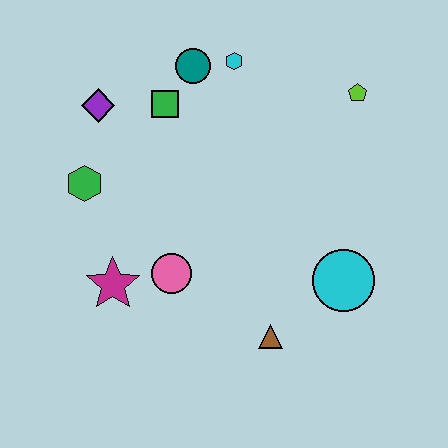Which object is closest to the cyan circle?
The brown triangle is closest to the cyan circle.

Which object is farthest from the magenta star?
The lime pentagon is farthest from the magenta star.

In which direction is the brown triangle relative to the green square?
The brown triangle is below the green square.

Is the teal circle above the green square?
Yes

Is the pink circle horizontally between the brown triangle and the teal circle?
No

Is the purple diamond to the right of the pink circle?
No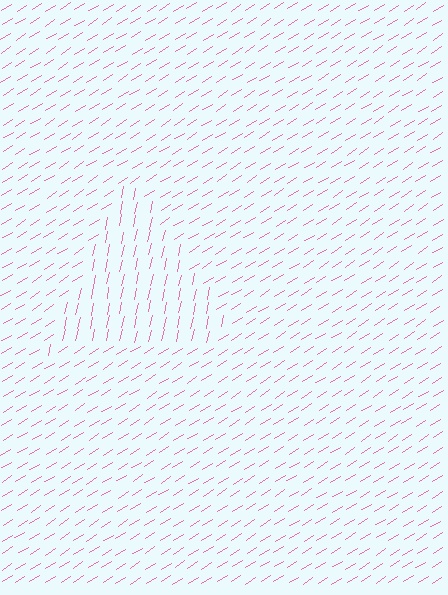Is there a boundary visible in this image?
Yes, there is a texture boundary formed by a change in line orientation.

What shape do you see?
I see a triangle.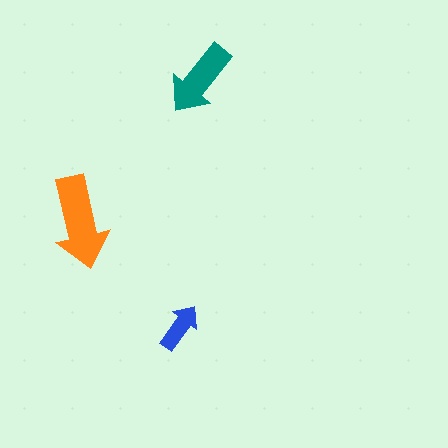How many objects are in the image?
There are 3 objects in the image.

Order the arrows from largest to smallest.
the orange one, the teal one, the blue one.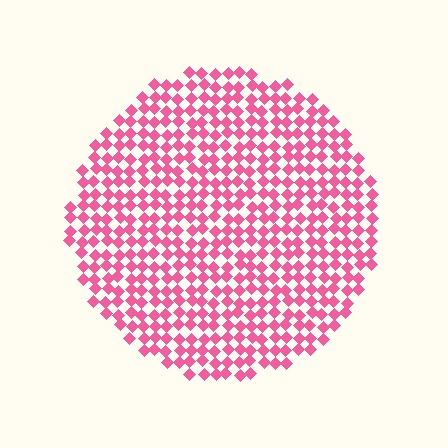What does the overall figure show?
The overall figure shows a circle.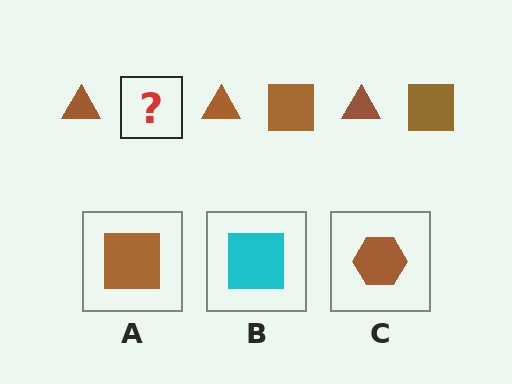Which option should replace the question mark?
Option A.